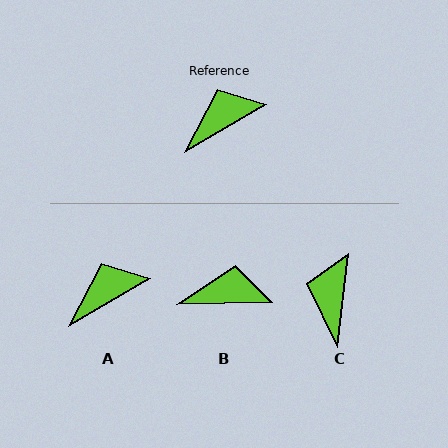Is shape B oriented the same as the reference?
No, it is off by about 29 degrees.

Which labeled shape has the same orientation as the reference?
A.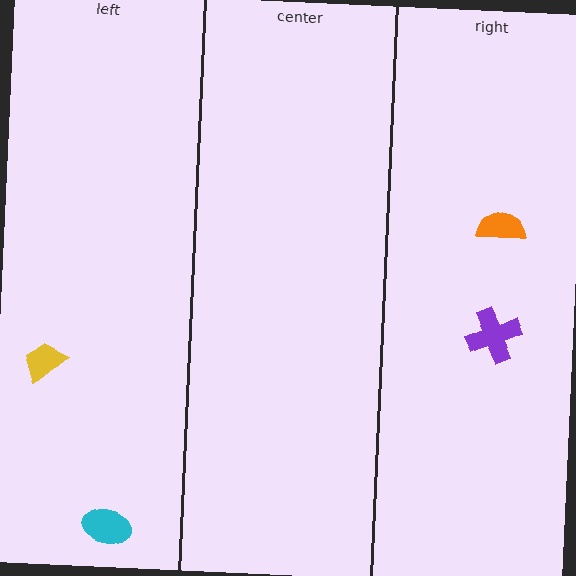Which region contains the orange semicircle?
The right region.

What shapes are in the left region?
The cyan ellipse, the yellow trapezoid.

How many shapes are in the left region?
2.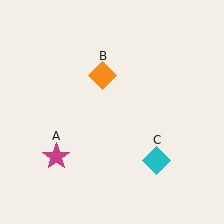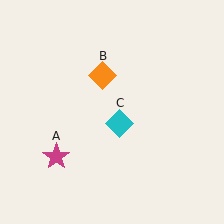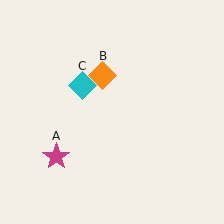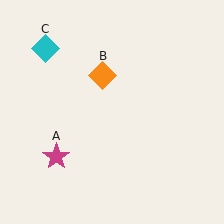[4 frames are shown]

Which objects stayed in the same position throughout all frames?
Magenta star (object A) and orange diamond (object B) remained stationary.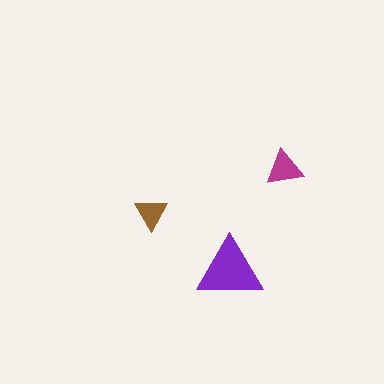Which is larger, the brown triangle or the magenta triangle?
The magenta one.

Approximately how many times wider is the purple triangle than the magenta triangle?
About 2 times wider.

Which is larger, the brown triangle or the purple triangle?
The purple one.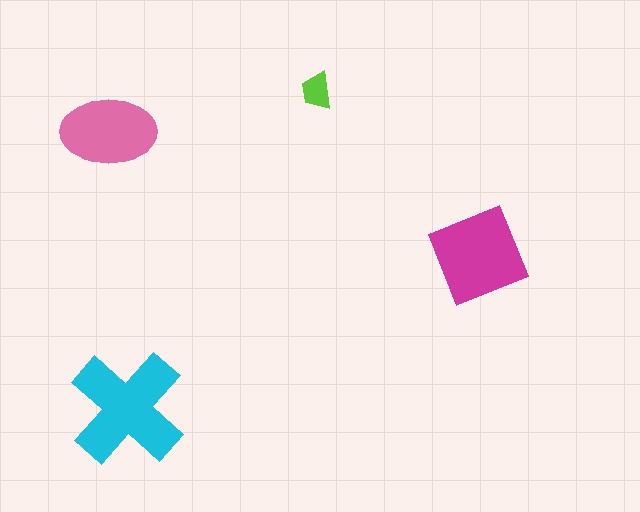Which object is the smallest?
The lime trapezoid.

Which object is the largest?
The cyan cross.